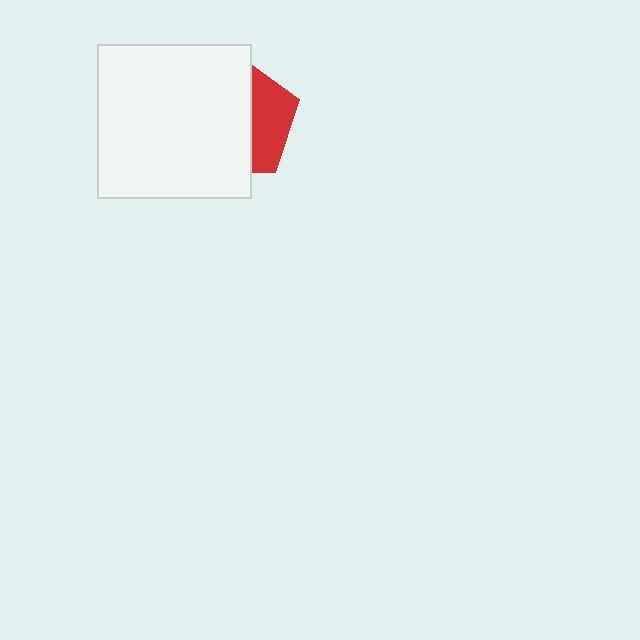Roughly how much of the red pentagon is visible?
A small part of it is visible (roughly 35%).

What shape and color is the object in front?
The object in front is a white square.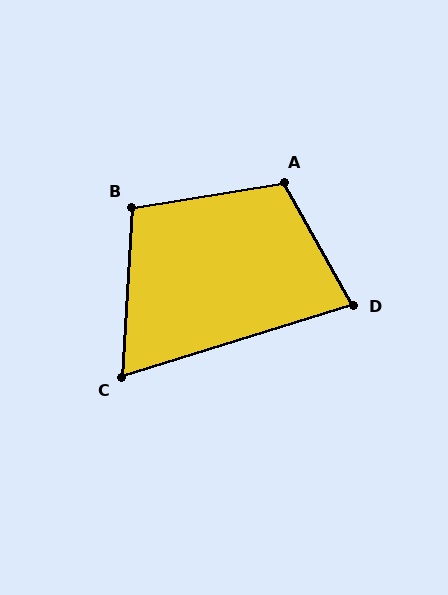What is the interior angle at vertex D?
Approximately 78 degrees (acute).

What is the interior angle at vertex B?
Approximately 102 degrees (obtuse).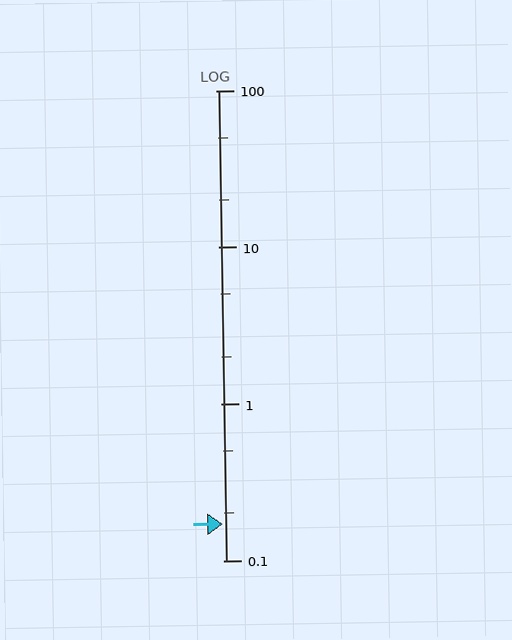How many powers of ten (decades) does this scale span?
The scale spans 3 decades, from 0.1 to 100.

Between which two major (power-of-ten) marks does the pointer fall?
The pointer is between 0.1 and 1.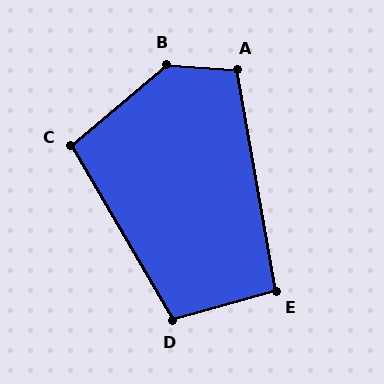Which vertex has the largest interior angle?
B, at approximately 135 degrees.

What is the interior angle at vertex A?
Approximately 105 degrees (obtuse).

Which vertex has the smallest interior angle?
E, at approximately 96 degrees.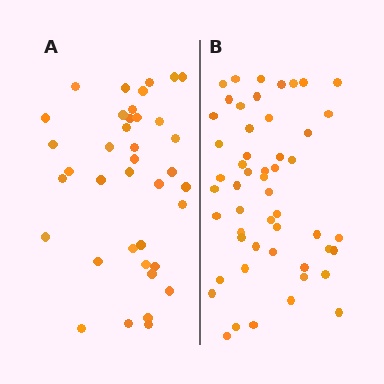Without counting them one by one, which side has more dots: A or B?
Region B (the right region) has more dots.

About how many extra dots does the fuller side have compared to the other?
Region B has approximately 15 more dots than region A.